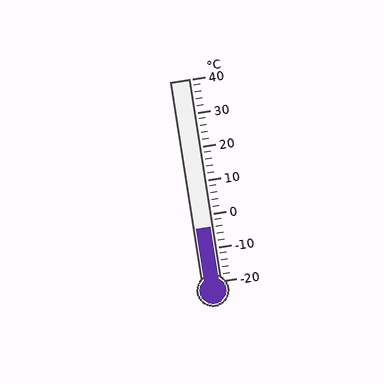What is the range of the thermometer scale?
The thermometer scale ranges from -20°C to 40°C.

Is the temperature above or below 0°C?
The temperature is below 0°C.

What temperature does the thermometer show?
The thermometer shows approximately -4°C.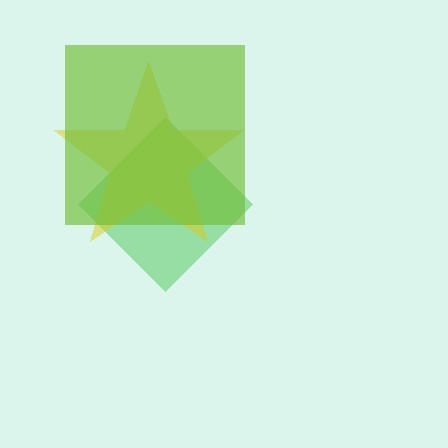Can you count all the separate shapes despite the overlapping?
Yes, there are 3 separate shapes.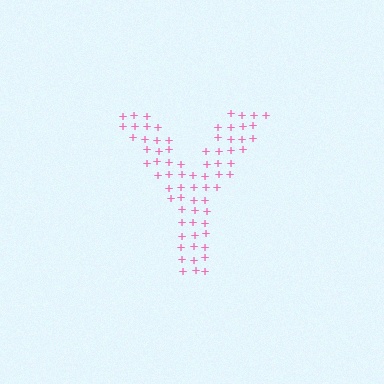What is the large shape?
The large shape is the letter Y.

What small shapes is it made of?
It is made of small plus signs.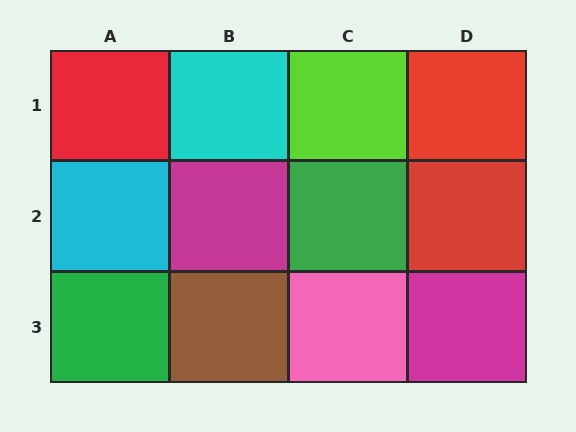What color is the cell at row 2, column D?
Red.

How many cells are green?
2 cells are green.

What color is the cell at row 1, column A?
Red.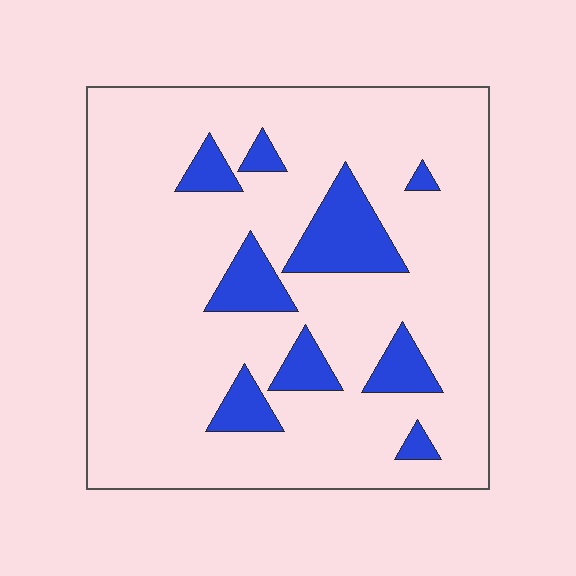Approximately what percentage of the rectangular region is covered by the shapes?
Approximately 15%.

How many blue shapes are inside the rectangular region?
9.